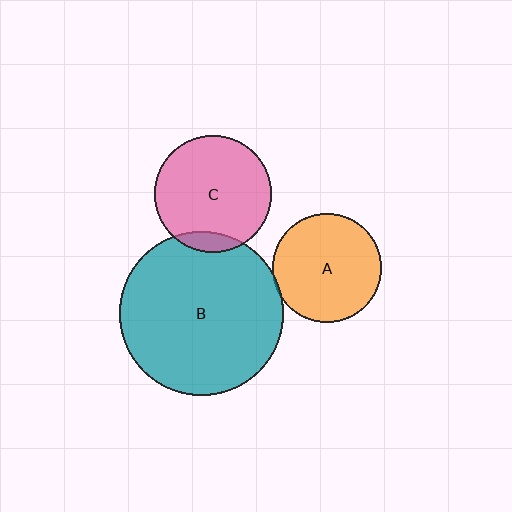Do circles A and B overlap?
Yes.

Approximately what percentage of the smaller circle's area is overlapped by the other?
Approximately 5%.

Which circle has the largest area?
Circle B (teal).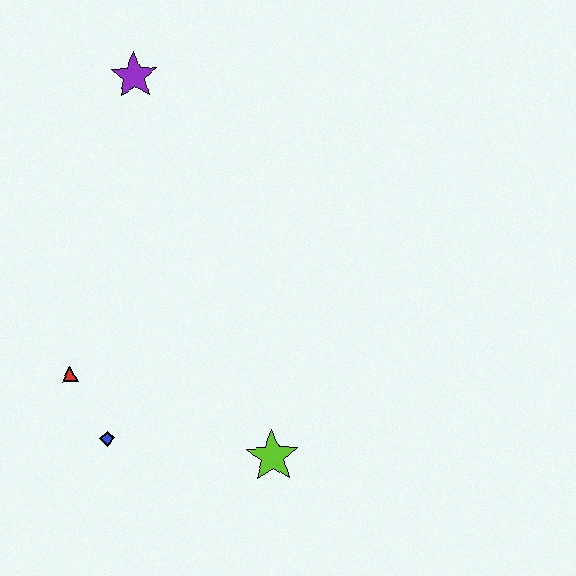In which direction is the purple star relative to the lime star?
The purple star is above the lime star.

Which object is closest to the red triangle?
The blue diamond is closest to the red triangle.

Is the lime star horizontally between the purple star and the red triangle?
No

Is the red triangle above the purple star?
No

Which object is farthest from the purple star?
The lime star is farthest from the purple star.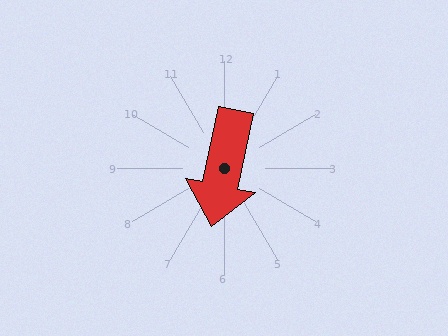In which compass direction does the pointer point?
South.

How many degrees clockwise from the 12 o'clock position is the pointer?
Approximately 192 degrees.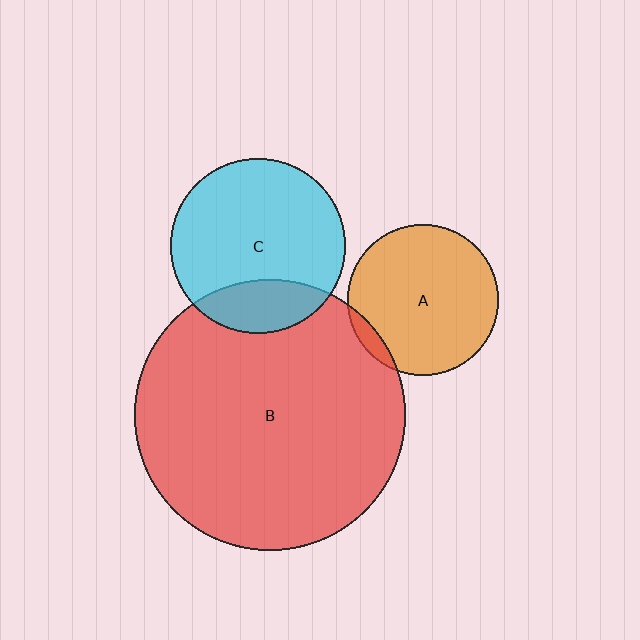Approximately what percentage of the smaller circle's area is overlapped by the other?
Approximately 20%.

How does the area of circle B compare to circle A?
Approximately 3.2 times.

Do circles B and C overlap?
Yes.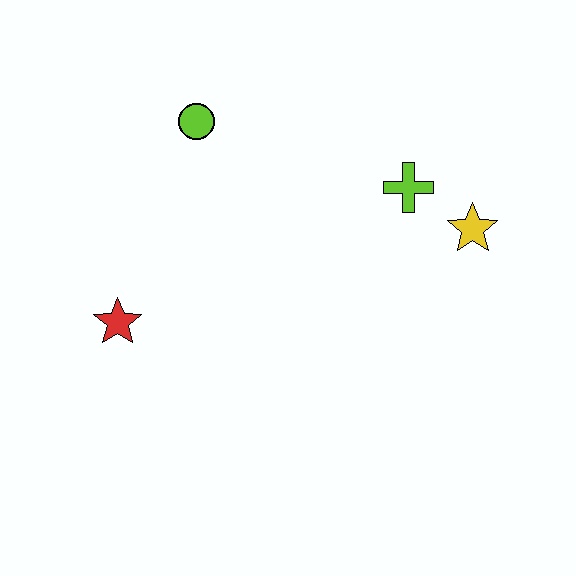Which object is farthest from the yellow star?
The red star is farthest from the yellow star.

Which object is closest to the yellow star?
The lime cross is closest to the yellow star.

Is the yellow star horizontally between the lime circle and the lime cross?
No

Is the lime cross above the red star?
Yes